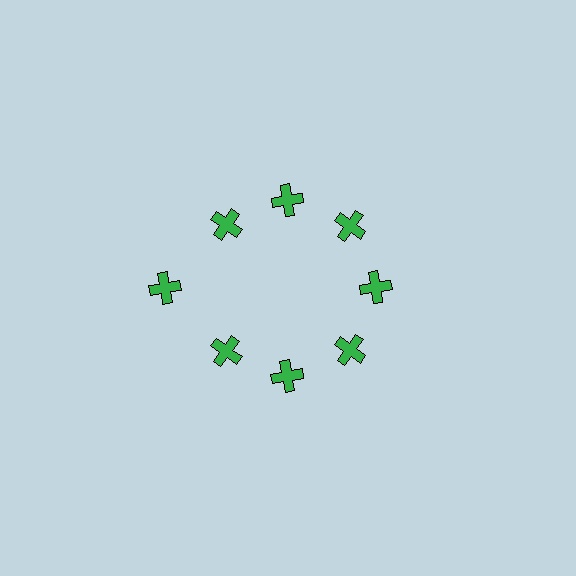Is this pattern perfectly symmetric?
No. The 8 green crosses are arranged in a ring, but one element near the 9 o'clock position is pushed outward from the center, breaking the 8-fold rotational symmetry.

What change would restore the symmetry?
The symmetry would be restored by moving it inward, back onto the ring so that all 8 crosses sit at equal angles and equal distance from the center.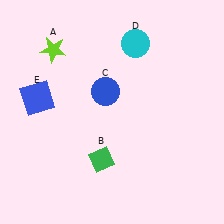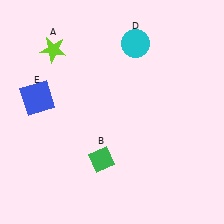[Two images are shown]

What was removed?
The blue circle (C) was removed in Image 2.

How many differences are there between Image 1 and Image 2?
There is 1 difference between the two images.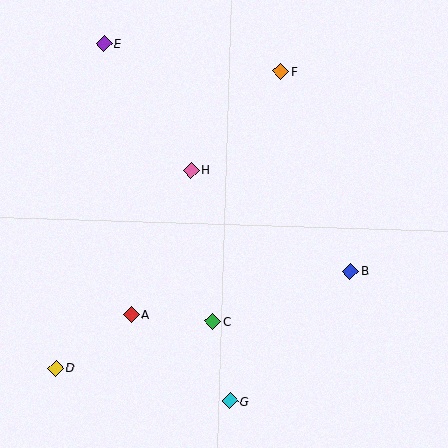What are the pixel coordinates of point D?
Point D is at (56, 368).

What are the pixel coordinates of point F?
Point F is at (280, 71).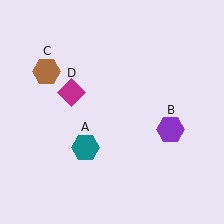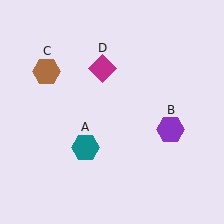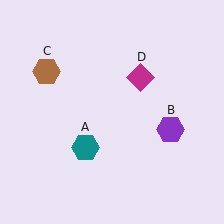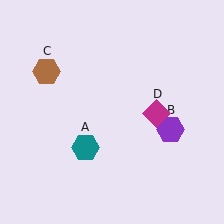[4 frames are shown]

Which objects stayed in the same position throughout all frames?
Teal hexagon (object A) and purple hexagon (object B) and brown hexagon (object C) remained stationary.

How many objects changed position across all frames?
1 object changed position: magenta diamond (object D).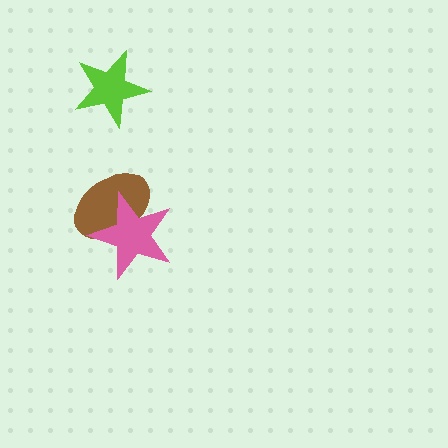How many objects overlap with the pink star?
1 object overlaps with the pink star.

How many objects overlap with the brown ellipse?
1 object overlaps with the brown ellipse.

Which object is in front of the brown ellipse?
The pink star is in front of the brown ellipse.